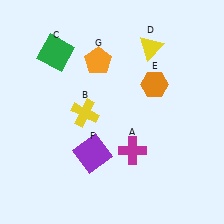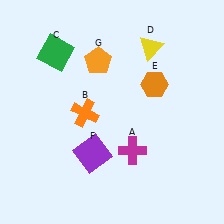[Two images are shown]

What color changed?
The cross (B) changed from yellow in Image 1 to orange in Image 2.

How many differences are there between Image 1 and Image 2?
There is 1 difference between the two images.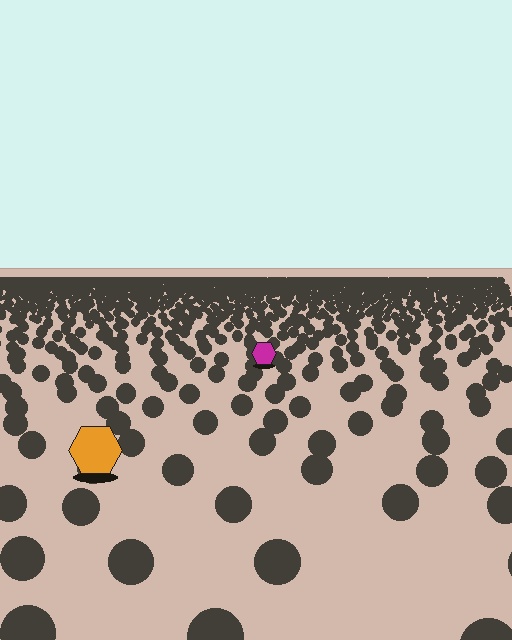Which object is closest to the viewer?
The orange hexagon is closest. The texture marks near it are larger and more spread out.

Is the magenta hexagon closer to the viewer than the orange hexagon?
No. The orange hexagon is closer — you can tell from the texture gradient: the ground texture is coarser near it.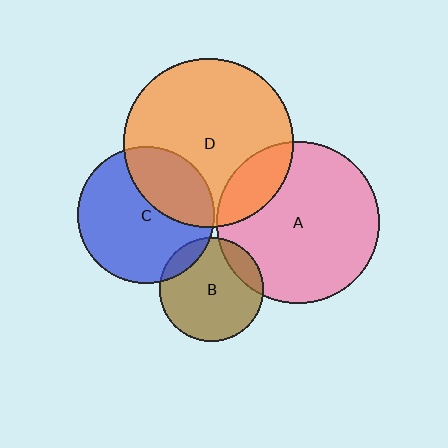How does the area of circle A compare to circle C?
Approximately 1.4 times.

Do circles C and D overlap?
Yes.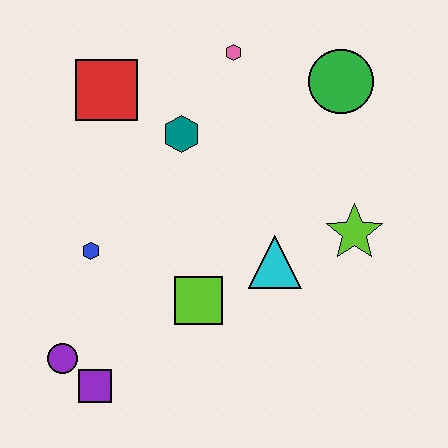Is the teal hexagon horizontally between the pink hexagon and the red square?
Yes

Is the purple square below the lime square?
Yes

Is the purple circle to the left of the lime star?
Yes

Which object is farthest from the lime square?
The green circle is farthest from the lime square.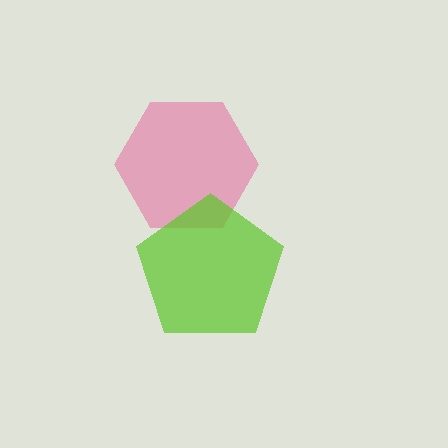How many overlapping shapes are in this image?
There are 2 overlapping shapes in the image.